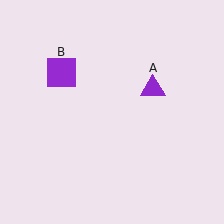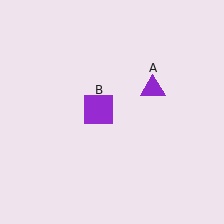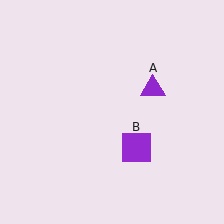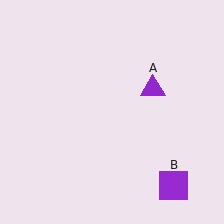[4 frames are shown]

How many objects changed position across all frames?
1 object changed position: purple square (object B).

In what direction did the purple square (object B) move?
The purple square (object B) moved down and to the right.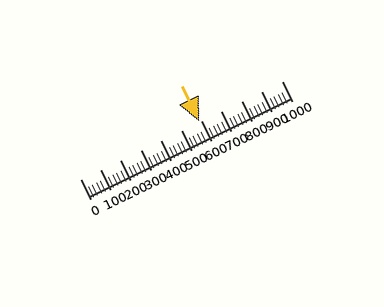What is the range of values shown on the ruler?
The ruler shows values from 0 to 1000.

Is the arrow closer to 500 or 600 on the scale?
The arrow is closer to 600.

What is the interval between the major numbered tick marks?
The major tick marks are spaced 100 units apart.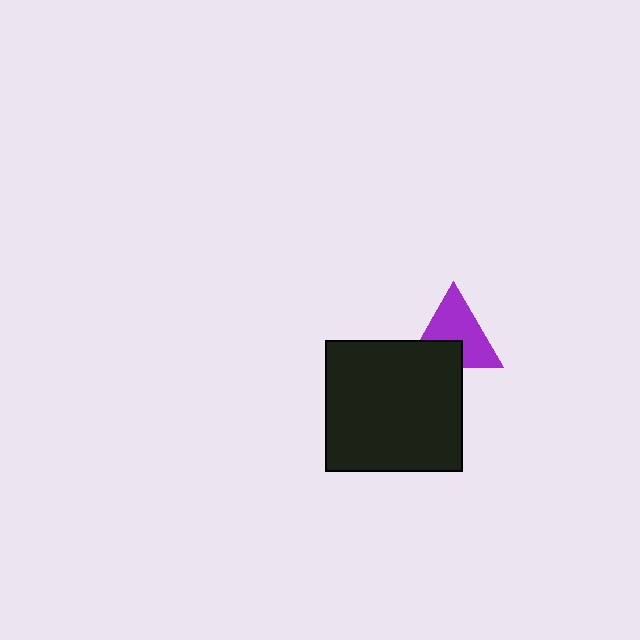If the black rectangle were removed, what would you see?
You would see the complete purple triangle.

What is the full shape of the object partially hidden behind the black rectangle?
The partially hidden object is a purple triangle.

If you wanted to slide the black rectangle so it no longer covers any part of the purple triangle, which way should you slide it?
Slide it down — that is the most direct way to separate the two shapes.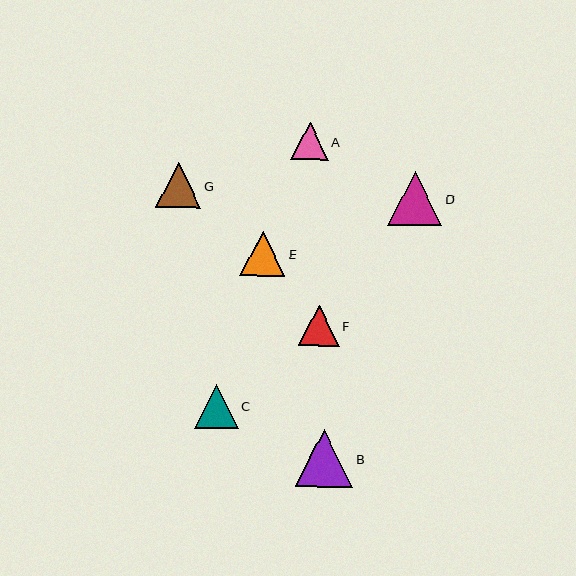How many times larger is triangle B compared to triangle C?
Triangle B is approximately 1.3 times the size of triangle C.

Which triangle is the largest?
Triangle B is the largest with a size of approximately 58 pixels.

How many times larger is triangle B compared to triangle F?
Triangle B is approximately 1.4 times the size of triangle F.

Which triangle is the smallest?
Triangle A is the smallest with a size of approximately 38 pixels.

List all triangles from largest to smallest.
From largest to smallest: B, D, E, G, C, F, A.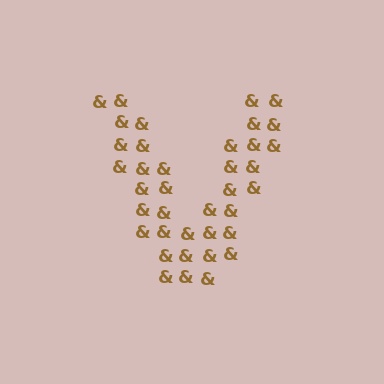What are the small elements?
The small elements are ampersands.